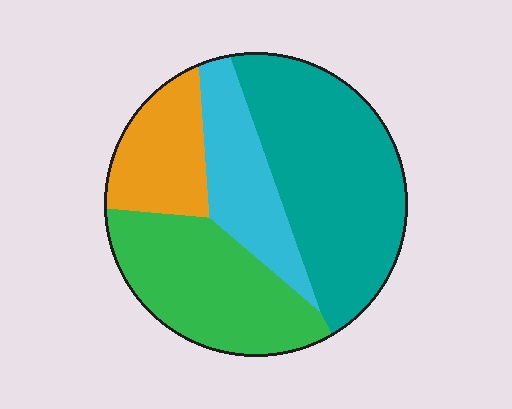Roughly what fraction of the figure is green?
Green takes up about one quarter (1/4) of the figure.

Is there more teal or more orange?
Teal.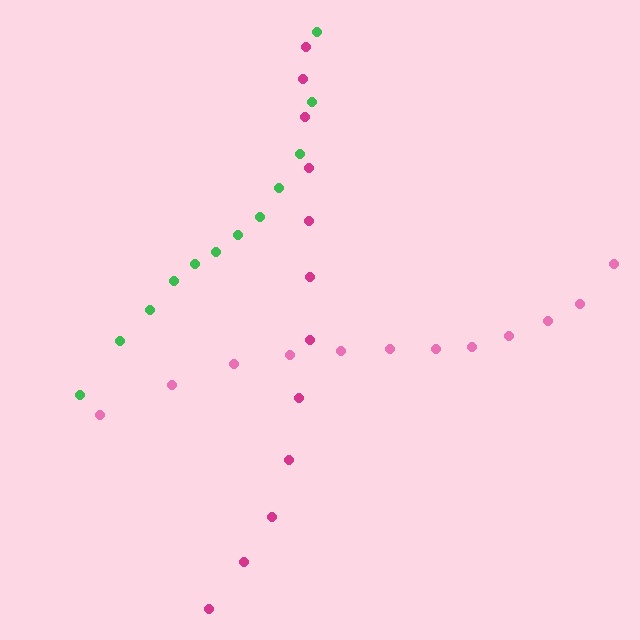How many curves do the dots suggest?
There are 3 distinct paths.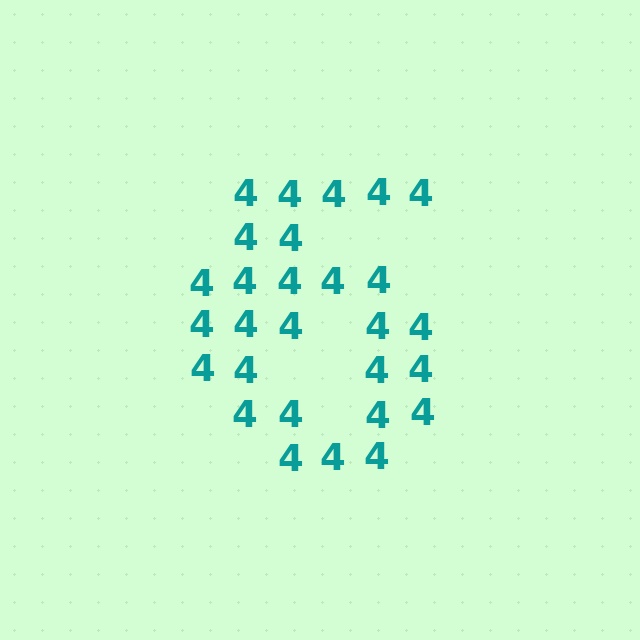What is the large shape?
The large shape is the digit 6.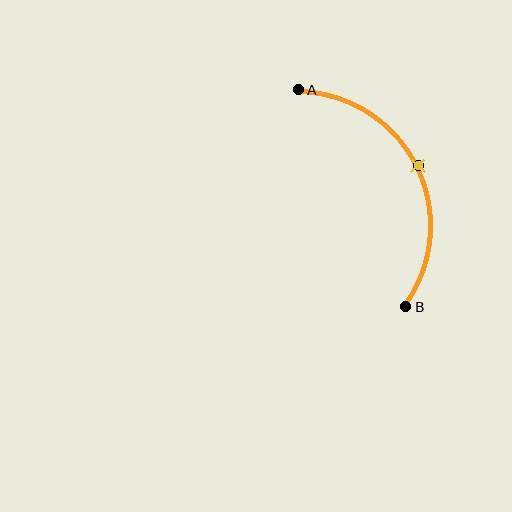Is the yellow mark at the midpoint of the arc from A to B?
Yes. The yellow mark lies on the arc at equal arc-length from both A and B — it is the arc midpoint.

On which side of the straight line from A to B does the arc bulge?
The arc bulges to the right of the straight line connecting A and B.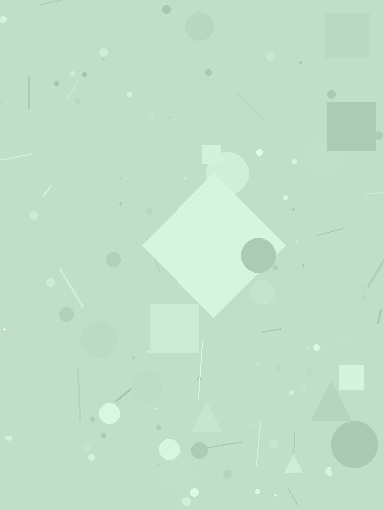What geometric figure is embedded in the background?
A diamond is embedded in the background.